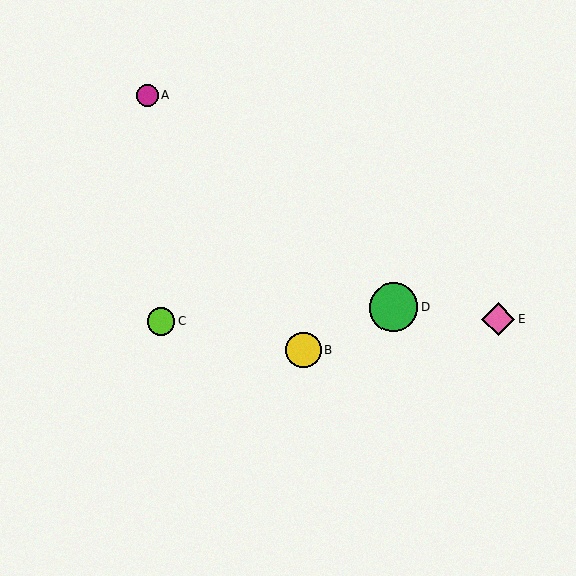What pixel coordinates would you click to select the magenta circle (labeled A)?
Click at (147, 95) to select the magenta circle A.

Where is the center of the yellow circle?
The center of the yellow circle is at (304, 350).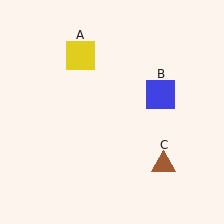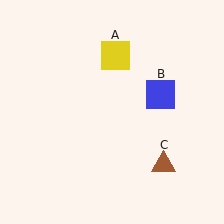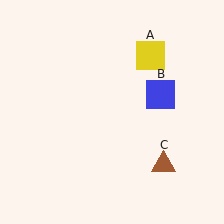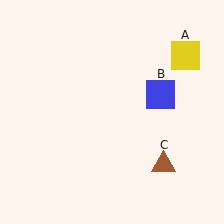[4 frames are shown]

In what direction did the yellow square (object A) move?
The yellow square (object A) moved right.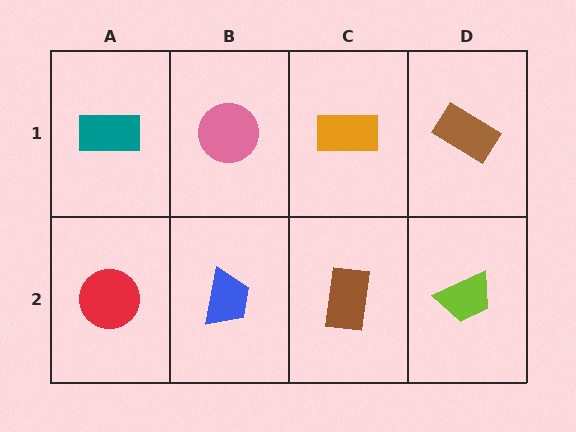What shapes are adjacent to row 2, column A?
A teal rectangle (row 1, column A), a blue trapezoid (row 2, column B).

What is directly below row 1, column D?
A lime trapezoid.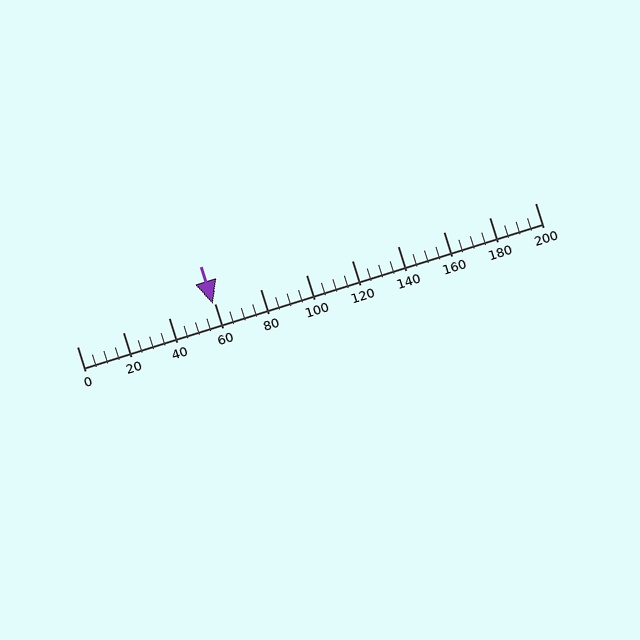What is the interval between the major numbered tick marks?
The major tick marks are spaced 20 units apart.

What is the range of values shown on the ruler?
The ruler shows values from 0 to 200.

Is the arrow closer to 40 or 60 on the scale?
The arrow is closer to 60.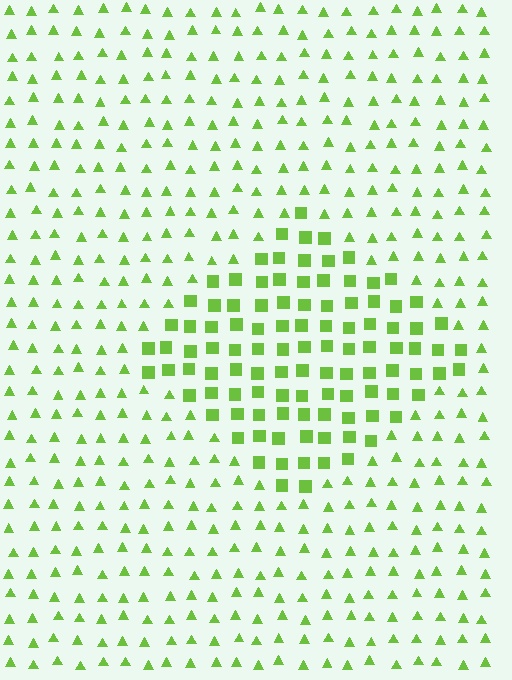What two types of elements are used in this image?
The image uses squares inside the diamond region and triangles outside it.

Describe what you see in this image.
The image is filled with small lime elements arranged in a uniform grid. A diamond-shaped region contains squares, while the surrounding area contains triangles. The boundary is defined purely by the change in element shape.